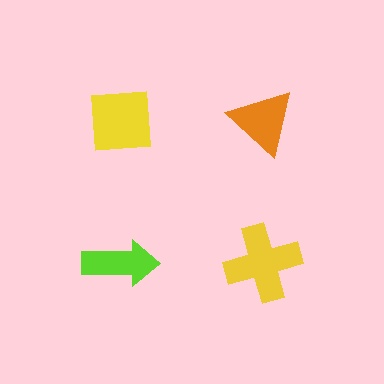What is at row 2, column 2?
A yellow cross.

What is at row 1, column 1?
A yellow square.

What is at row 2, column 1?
A lime arrow.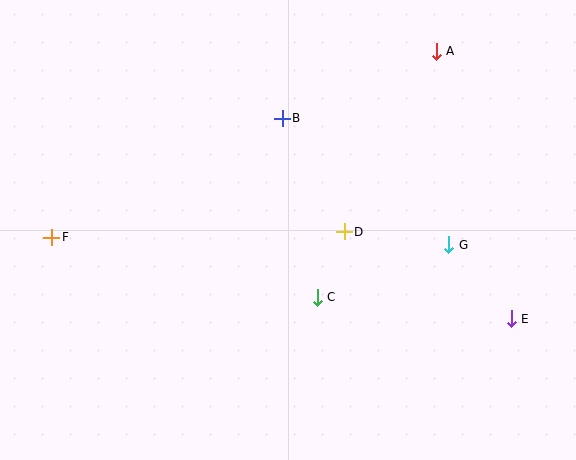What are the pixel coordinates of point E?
Point E is at (511, 319).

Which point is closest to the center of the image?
Point D at (344, 232) is closest to the center.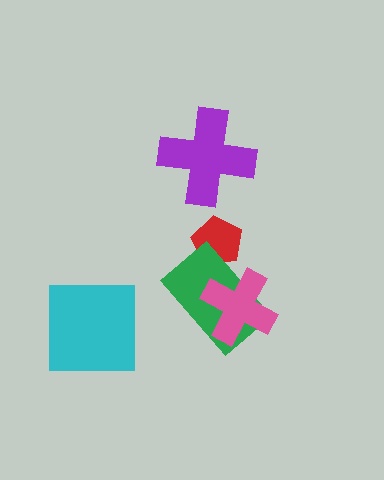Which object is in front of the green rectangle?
The pink cross is in front of the green rectangle.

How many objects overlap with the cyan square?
0 objects overlap with the cyan square.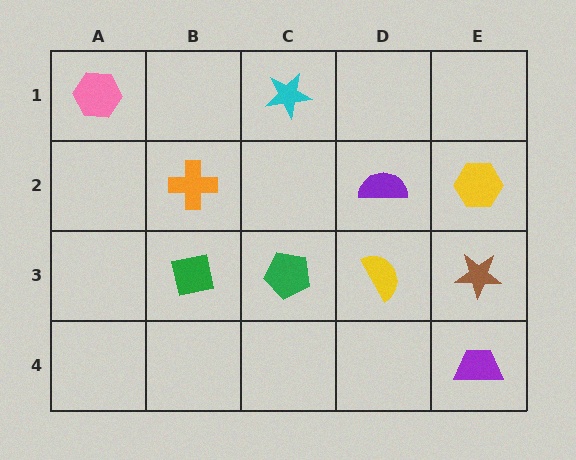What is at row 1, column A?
A pink hexagon.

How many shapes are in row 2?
3 shapes.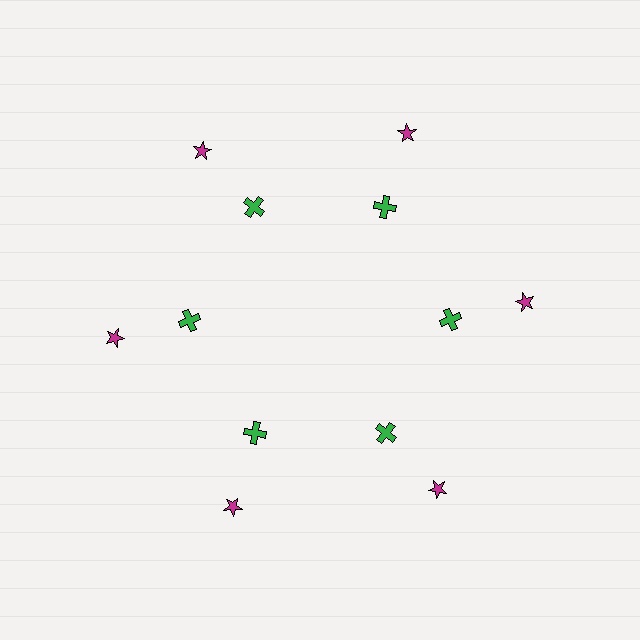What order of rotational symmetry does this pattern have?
This pattern has 6-fold rotational symmetry.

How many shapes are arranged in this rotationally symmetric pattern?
There are 12 shapes, arranged in 6 groups of 2.